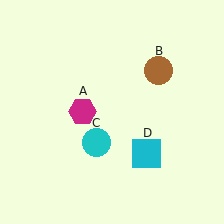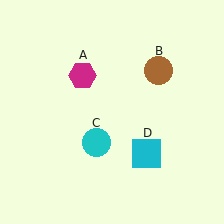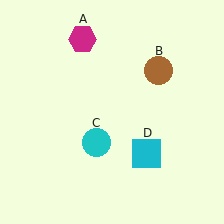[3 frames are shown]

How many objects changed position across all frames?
1 object changed position: magenta hexagon (object A).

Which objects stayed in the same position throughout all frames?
Brown circle (object B) and cyan circle (object C) and cyan square (object D) remained stationary.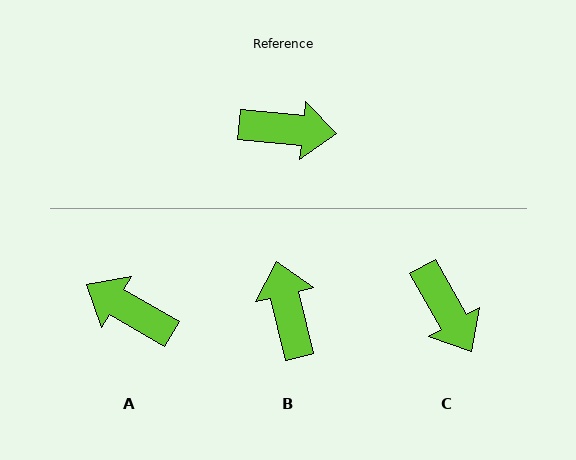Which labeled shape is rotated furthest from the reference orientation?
A, about 155 degrees away.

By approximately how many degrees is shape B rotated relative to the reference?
Approximately 109 degrees counter-clockwise.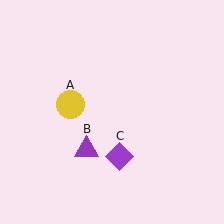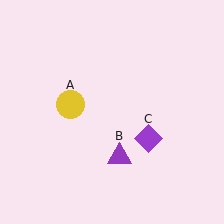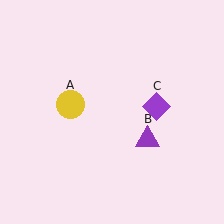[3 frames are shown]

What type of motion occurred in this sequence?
The purple triangle (object B), purple diamond (object C) rotated counterclockwise around the center of the scene.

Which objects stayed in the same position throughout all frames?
Yellow circle (object A) remained stationary.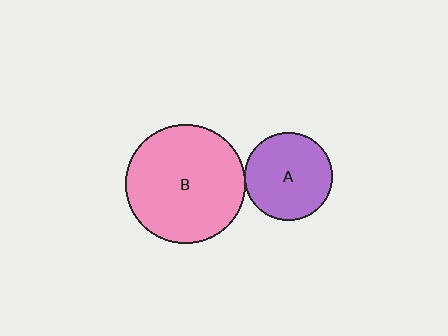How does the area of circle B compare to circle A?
Approximately 1.8 times.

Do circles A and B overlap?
Yes.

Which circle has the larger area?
Circle B (pink).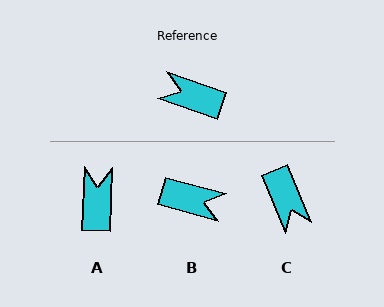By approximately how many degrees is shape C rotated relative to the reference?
Approximately 132 degrees counter-clockwise.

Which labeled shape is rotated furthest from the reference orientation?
B, about 175 degrees away.